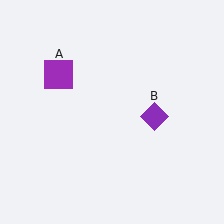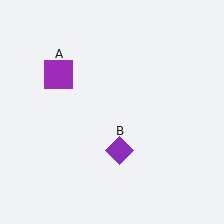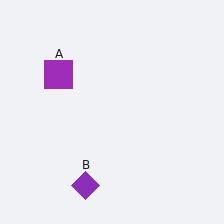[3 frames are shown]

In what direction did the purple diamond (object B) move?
The purple diamond (object B) moved down and to the left.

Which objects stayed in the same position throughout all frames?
Purple square (object A) remained stationary.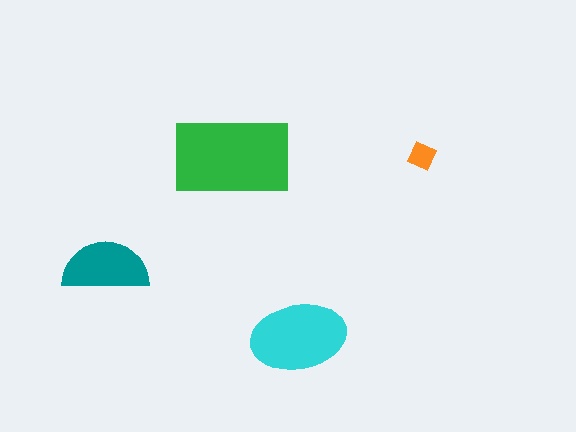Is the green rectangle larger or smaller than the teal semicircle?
Larger.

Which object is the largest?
The green rectangle.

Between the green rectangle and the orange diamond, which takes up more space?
The green rectangle.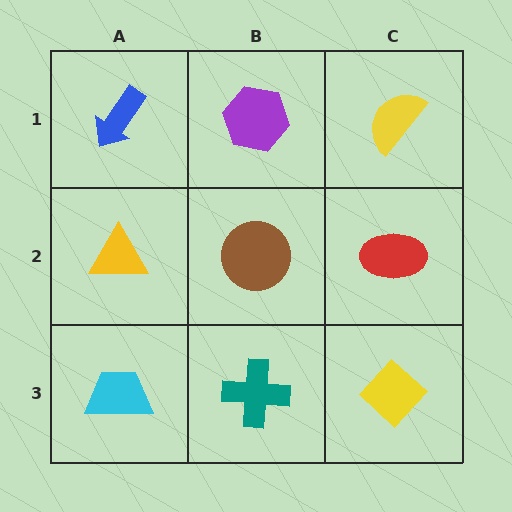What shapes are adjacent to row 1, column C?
A red ellipse (row 2, column C), a purple hexagon (row 1, column B).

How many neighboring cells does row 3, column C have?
2.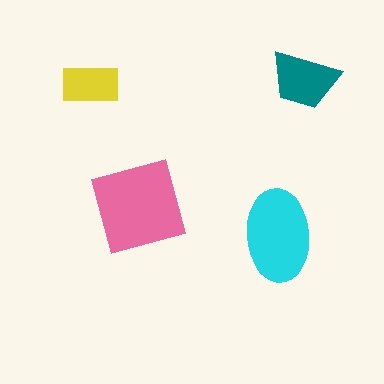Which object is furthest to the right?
The teal trapezoid is rightmost.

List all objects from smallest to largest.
The yellow rectangle, the teal trapezoid, the cyan ellipse, the pink square.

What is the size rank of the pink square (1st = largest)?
1st.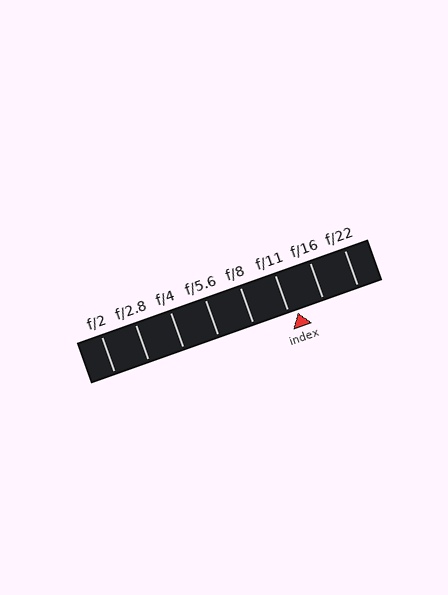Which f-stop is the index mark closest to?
The index mark is closest to f/11.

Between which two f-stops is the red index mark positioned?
The index mark is between f/11 and f/16.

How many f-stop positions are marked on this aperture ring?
There are 8 f-stop positions marked.